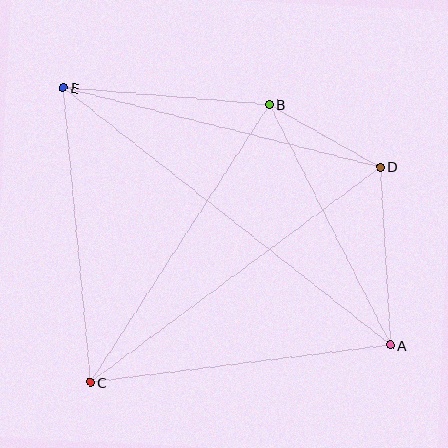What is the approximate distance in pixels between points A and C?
The distance between A and C is approximately 303 pixels.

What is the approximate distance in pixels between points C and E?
The distance between C and E is approximately 296 pixels.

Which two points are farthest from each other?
Points A and E are farthest from each other.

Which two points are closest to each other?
Points B and D are closest to each other.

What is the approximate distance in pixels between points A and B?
The distance between A and B is approximately 270 pixels.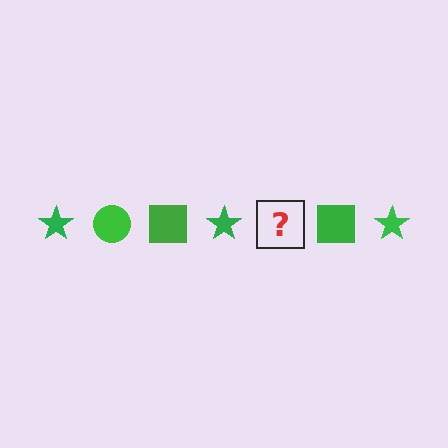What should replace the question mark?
The question mark should be replaced with a green circle.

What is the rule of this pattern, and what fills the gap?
The rule is that the pattern cycles through star, circle, square shapes in green. The gap should be filled with a green circle.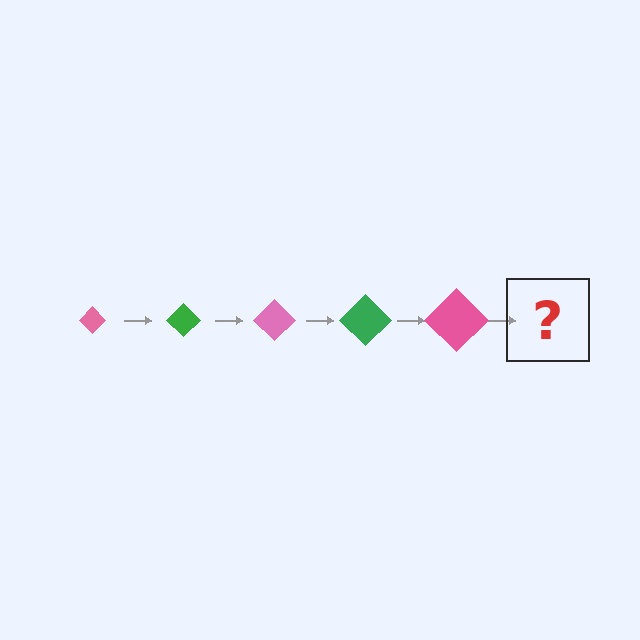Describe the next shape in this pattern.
It should be a green diamond, larger than the previous one.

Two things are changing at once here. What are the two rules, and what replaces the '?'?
The two rules are that the diamond grows larger each step and the color cycles through pink and green. The '?' should be a green diamond, larger than the previous one.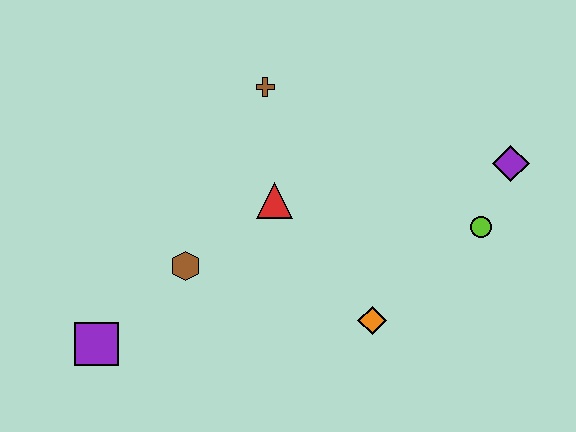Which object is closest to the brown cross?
The red triangle is closest to the brown cross.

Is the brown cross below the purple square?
No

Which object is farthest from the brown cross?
The purple square is farthest from the brown cross.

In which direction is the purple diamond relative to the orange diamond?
The purple diamond is above the orange diamond.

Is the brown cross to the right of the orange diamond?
No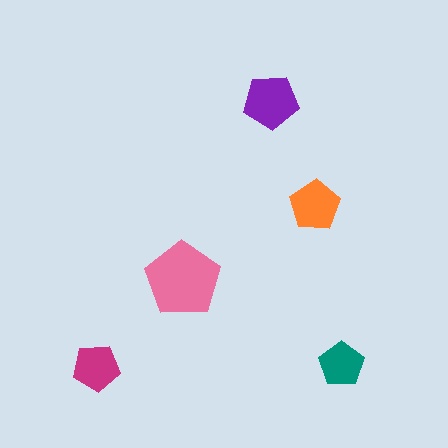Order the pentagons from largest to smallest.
the pink one, the purple one, the orange one, the magenta one, the teal one.